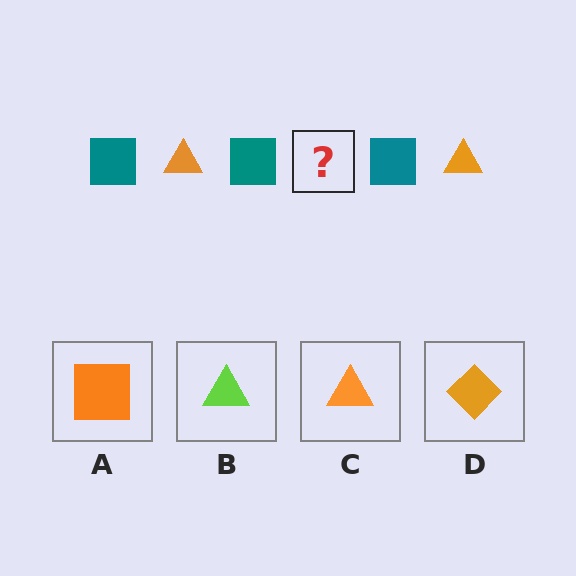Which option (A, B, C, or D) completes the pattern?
C.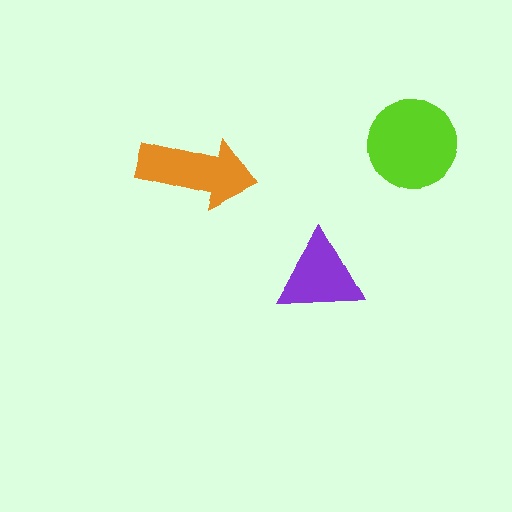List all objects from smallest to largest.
The purple triangle, the orange arrow, the lime circle.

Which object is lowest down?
The purple triangle is bottommost.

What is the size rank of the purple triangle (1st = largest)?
3rd.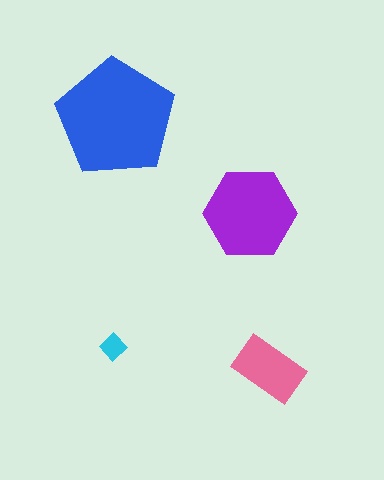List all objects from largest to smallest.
The blue pentagon, the purple hexagon, the pink rectangle, the cyan diamond.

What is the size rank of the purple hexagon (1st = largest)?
2nd.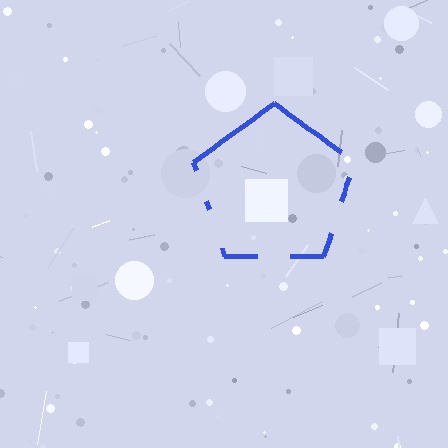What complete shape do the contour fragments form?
The contour fragments form a pentagon.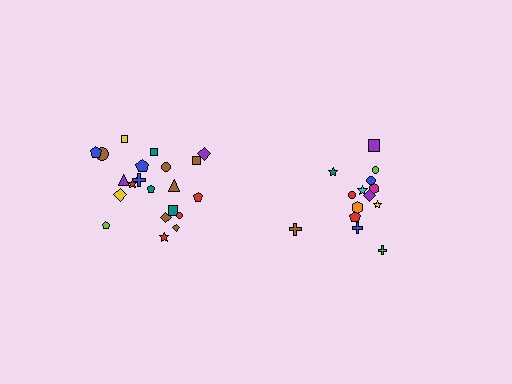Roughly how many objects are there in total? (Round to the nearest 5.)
Roughly 35 objects in total.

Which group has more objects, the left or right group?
The left group.